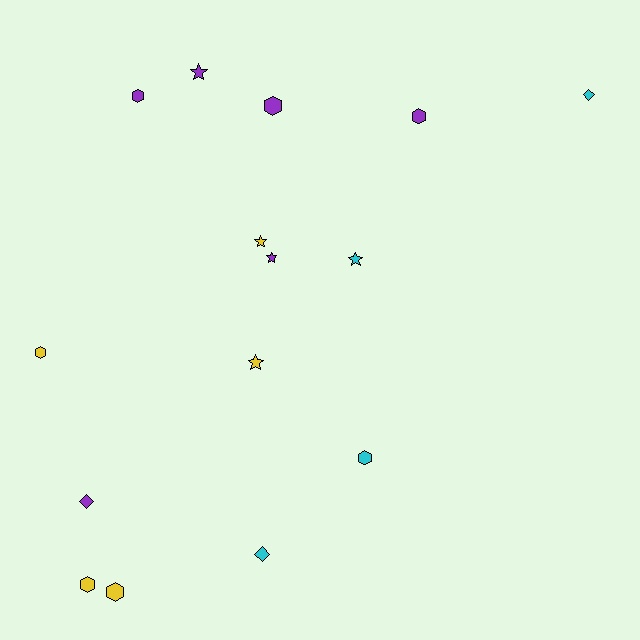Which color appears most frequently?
Purple, with 6 objects.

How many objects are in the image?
There are 15 objects.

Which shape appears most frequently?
Hexagon, with 7 objects.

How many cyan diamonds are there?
There are 2 cyan diamonds.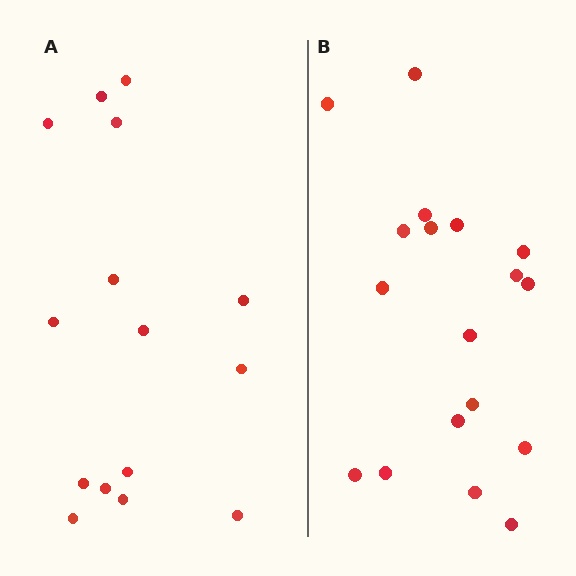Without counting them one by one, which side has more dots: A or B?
Region B (the right region) has more dots.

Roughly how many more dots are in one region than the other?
Region B has just a few more — roughly 2 or 3 more dots than region A.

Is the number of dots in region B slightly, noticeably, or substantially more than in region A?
Region B has only slightly more — the two regions are fairly close. The ratio is roughly 1.2 to 1.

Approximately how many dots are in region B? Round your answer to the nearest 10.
About 20 dots. (The exact count is 18, which rounds to 20.)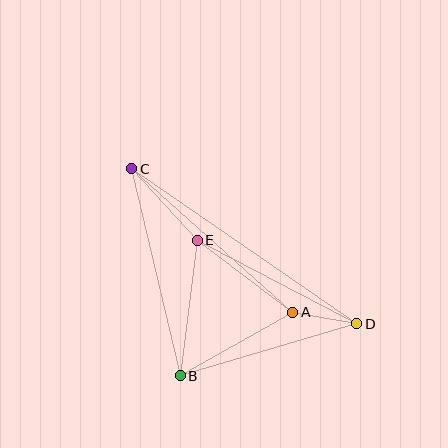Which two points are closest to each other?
Points A and D are closest to each other.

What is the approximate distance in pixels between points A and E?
The distance between A and E is approximately 120 pixels.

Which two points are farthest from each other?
Points C and D are farthest from each other.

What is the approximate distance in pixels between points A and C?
The distance between A and C is approximately 216 pixels.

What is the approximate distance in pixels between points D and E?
The distance between D and E is approximately 180 pixels.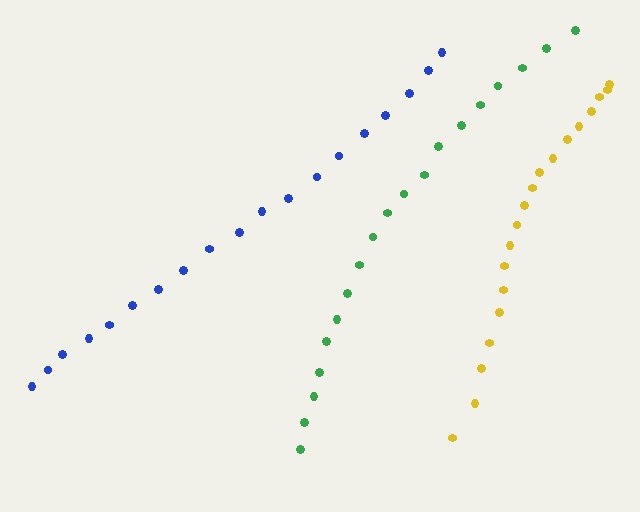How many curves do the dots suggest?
There are 3 distinct paths.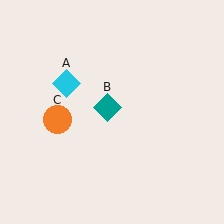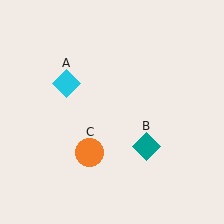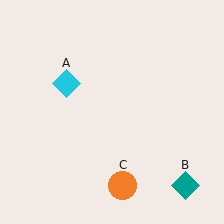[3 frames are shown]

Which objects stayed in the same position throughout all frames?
Cyan diamond (object A) remained stationary.